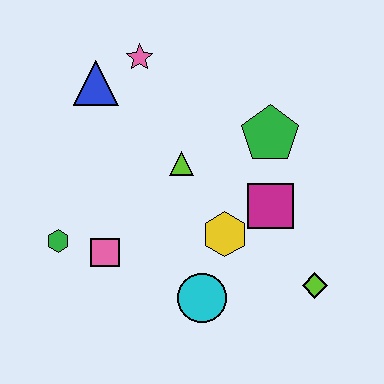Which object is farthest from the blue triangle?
The lime diamond is farthest from the blue triangle.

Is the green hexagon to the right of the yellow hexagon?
No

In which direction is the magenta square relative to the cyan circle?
The magenta square is above the cyan circle.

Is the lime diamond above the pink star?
No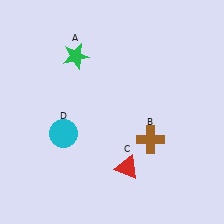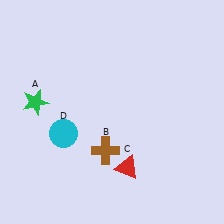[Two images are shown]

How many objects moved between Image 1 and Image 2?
2 objects moved between the two images.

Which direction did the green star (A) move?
The green star (A) moved down.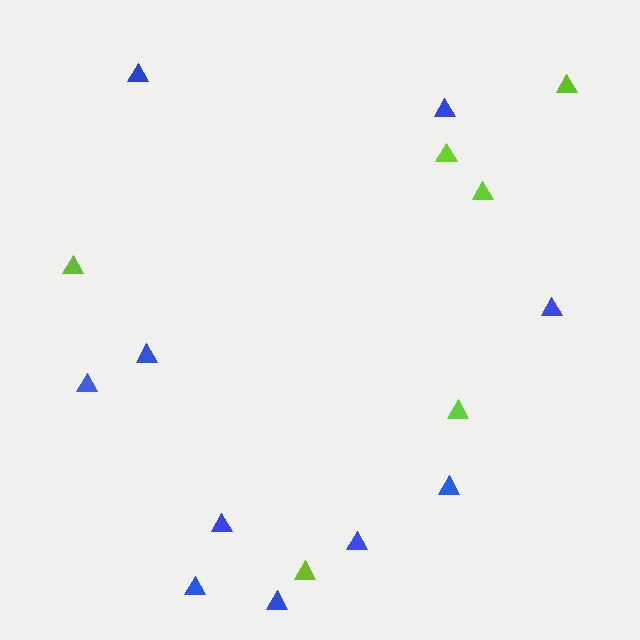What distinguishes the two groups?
There are 2 groups: one group of blue triangles (10) and one group of lime triangles (6).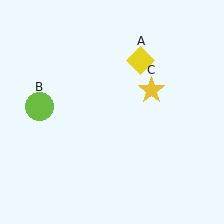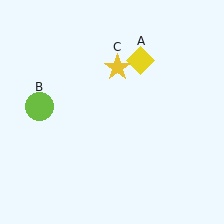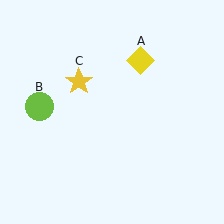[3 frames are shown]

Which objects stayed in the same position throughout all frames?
Yellow diamond (object A) and lime circle (object B) remained stationary.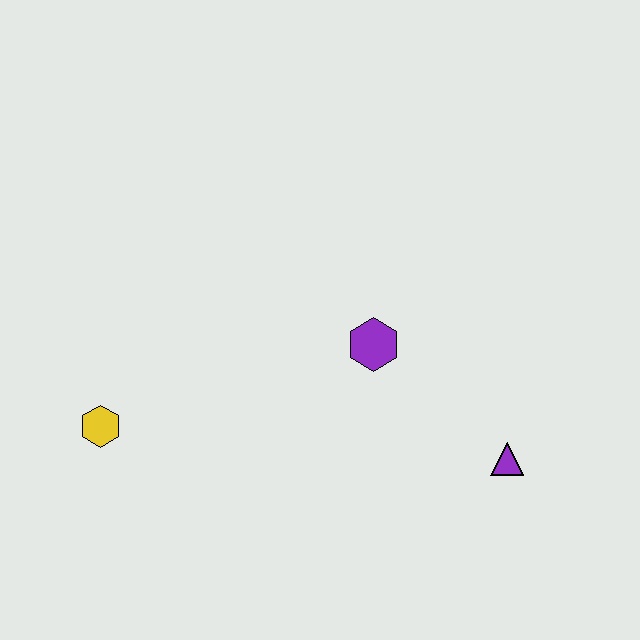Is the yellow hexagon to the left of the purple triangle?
Yes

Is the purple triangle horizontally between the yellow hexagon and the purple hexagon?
No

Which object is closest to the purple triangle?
The purple hexagon is closest to the purple triangle.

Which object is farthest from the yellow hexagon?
The purple triangle is farthest from the yellow hexagon.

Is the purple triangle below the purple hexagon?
Yes